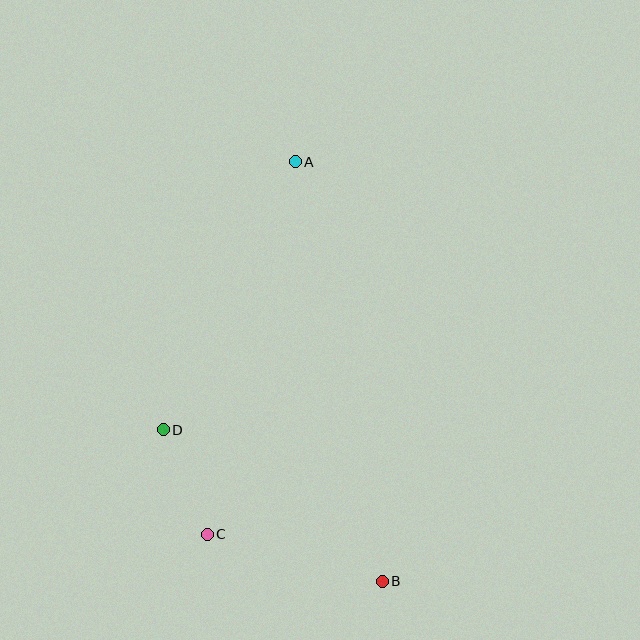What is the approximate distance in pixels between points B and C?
The distance between B and C is approximately 181 pixels.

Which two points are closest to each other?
Points C and D are closest to each other.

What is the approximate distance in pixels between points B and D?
The distance between B and D is approximately 266 pixels.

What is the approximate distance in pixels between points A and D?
The distance between A and D is approximately 299 pixels.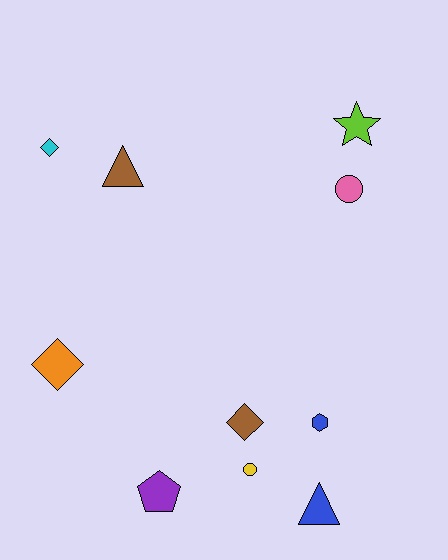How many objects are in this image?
There are 10 objects.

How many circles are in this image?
There are 2 circles.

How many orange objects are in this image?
There is 1 orange object.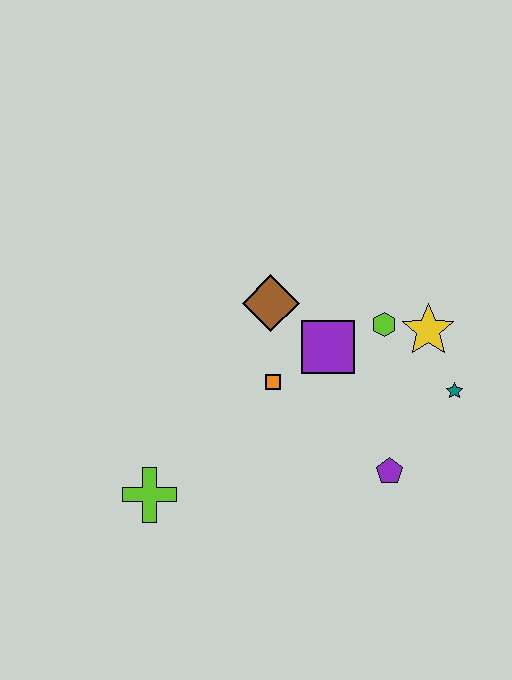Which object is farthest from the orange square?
The teal star is farthest from the orange square.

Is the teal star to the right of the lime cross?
Yes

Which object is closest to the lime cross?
The orange square is closest to the lime cross.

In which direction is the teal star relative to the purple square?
The teal star is to the right of the purple square.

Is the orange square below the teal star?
No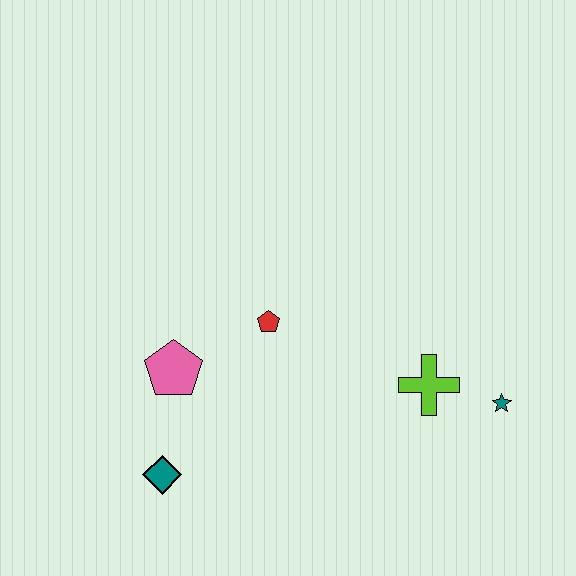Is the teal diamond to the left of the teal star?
Yes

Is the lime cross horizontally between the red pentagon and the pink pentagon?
No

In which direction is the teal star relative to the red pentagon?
The teal star is to the right of the red pentagon.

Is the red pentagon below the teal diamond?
No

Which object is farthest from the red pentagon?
The teal star is farthest from the red pentagon.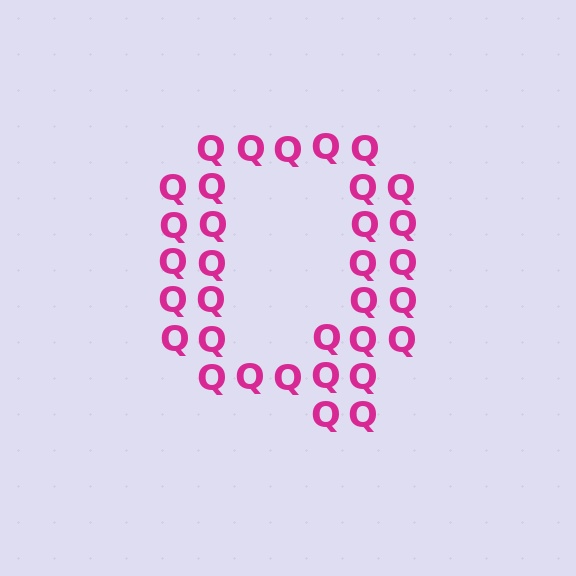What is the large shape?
The large shape is the letter Q.